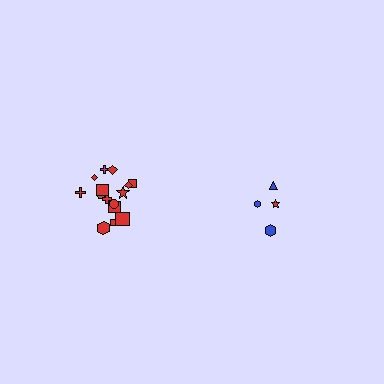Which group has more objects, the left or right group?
The left group.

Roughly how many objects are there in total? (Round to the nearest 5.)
Roughly 20 objects in total.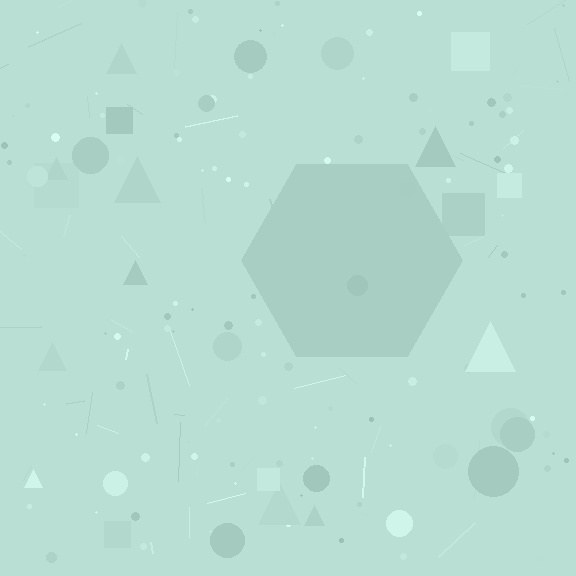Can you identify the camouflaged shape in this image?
The camouflaged shape is a hexagon.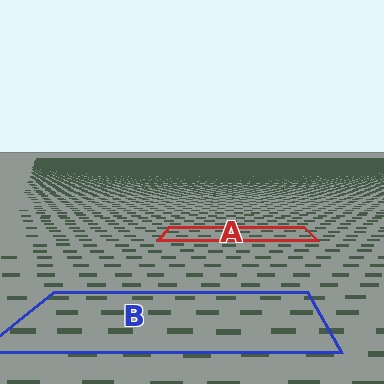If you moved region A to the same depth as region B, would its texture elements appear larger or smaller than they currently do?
They would appear larger. At a closer depth, the same texture elements are projected at a bigger on-screen size.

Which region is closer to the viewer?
Region B is closer. The texture elements there are larger and more spread out.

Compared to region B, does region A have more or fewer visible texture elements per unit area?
Region A has more texture elements per unit area — they are packed more densely because it is farther away.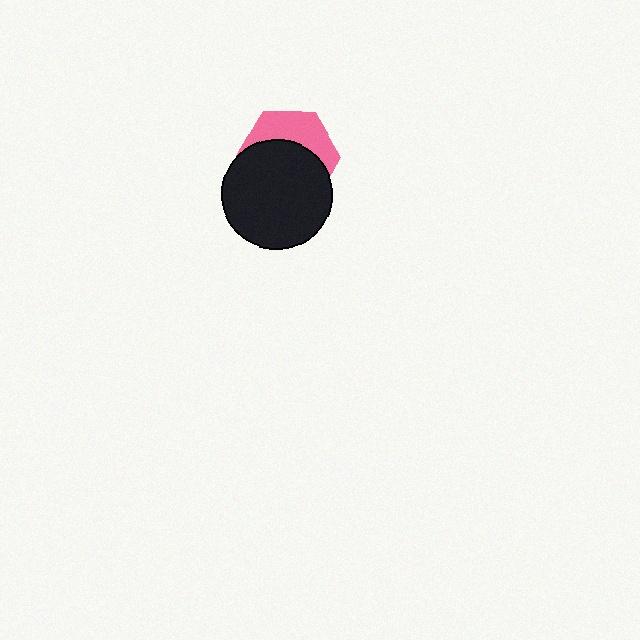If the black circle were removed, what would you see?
You would see the complete pink hexagon.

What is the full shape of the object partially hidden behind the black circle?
The partially hidden object is a pink hexagon.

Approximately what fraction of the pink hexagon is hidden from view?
Roughly 61% of the pink hexagon is hidden behind the black circle.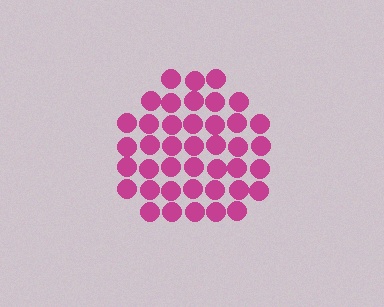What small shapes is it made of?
It is made of small circles.